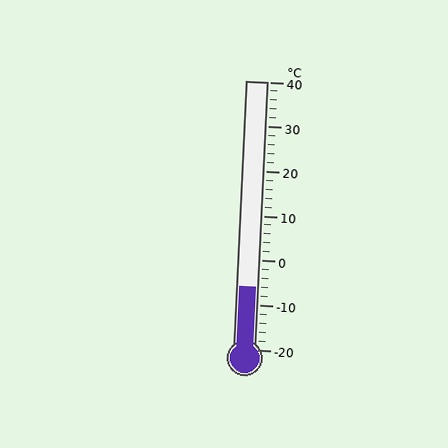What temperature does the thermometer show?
The thermometer shows approximately -6°C.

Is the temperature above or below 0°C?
The temperature is below 0°C.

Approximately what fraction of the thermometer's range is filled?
The thermometer is filled to approximately 25% of its range.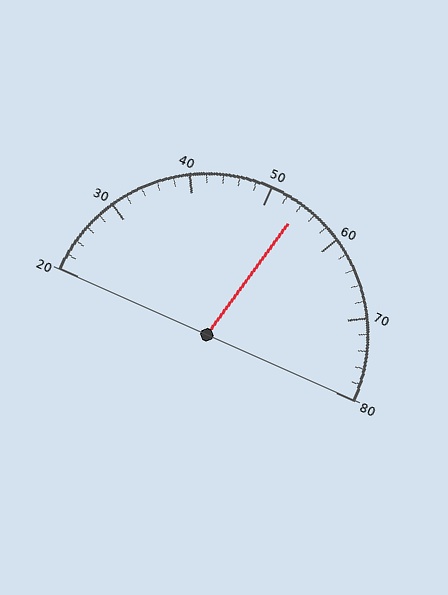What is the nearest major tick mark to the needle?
The nearest major tick mark is 50.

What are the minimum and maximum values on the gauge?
The gauge ranges from 20 to 80.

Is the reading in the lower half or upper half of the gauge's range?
The reading is in the upper half of the range (20 to 80).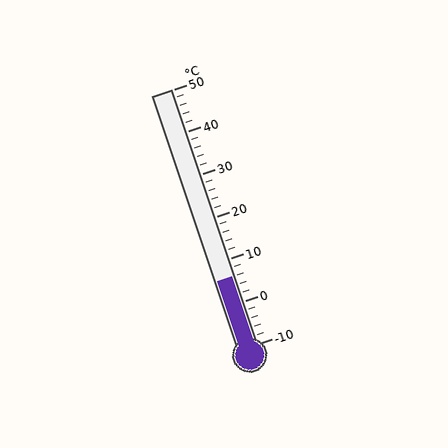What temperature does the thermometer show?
The thermometer shows approximately 6°C.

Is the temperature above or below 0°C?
The temperature is above 0°C.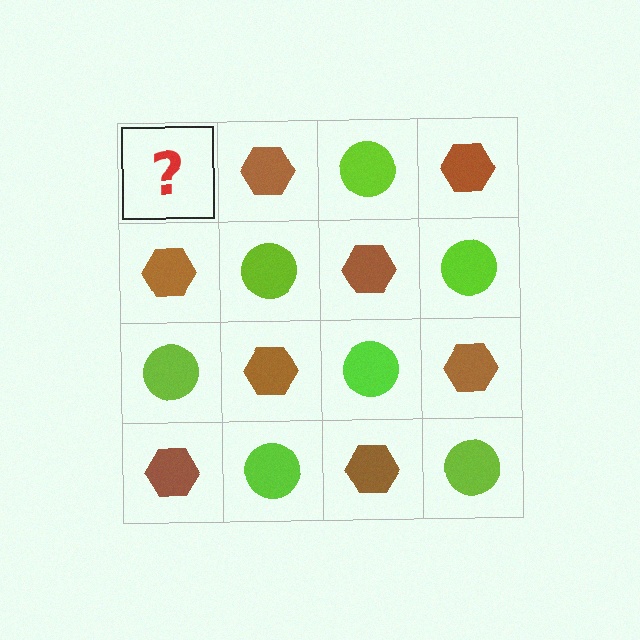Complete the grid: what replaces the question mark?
The question mark should be replaced with a lime circle.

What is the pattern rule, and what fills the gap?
The rule is that it alternates lime circle and brown hexagon in a checkerboard pattern. The gap should be filled with a lime circle.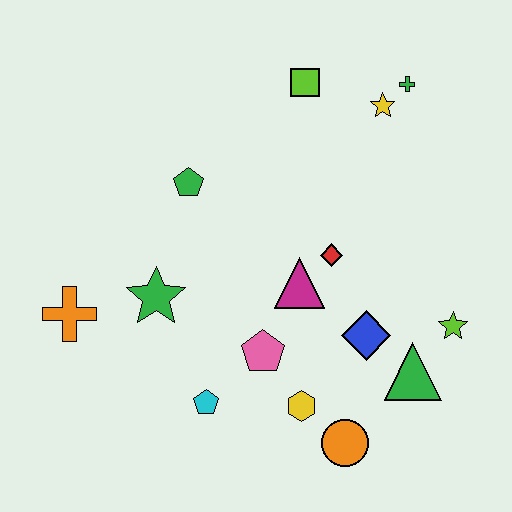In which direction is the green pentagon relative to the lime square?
The green pentagon is to the left of the lime square.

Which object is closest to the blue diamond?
The green triangle is closest to the blue diamond.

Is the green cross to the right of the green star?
Yes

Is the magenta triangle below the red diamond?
Yes